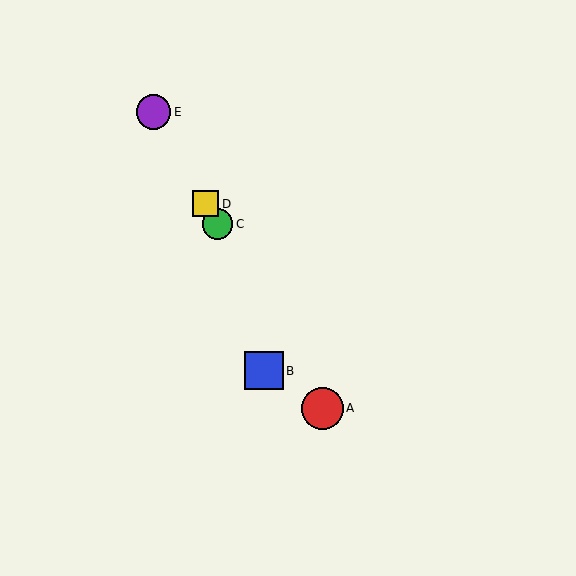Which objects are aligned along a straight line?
Objects A, C, D, E are aligned along a straight line.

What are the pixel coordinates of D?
Object D is at (206, 204).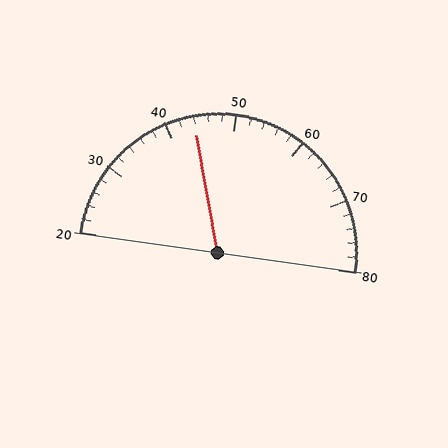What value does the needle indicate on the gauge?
The needle indicates approximately 44.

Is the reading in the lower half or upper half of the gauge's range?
The reading is in the lower half of the range (20 to 80).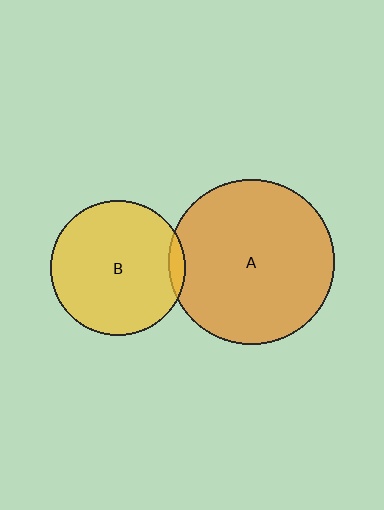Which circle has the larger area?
Circle A (orange).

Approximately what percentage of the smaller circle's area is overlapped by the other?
Approximately 5%.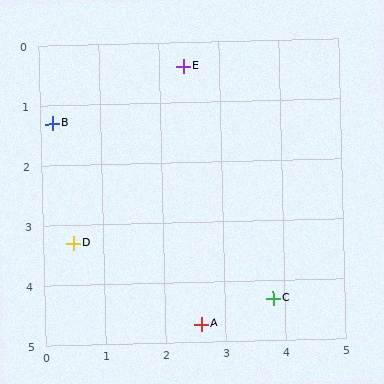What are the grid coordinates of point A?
Point A is at approximately (2.6, 4.7).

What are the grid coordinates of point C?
Point C is at approximately (3.8, 4.3).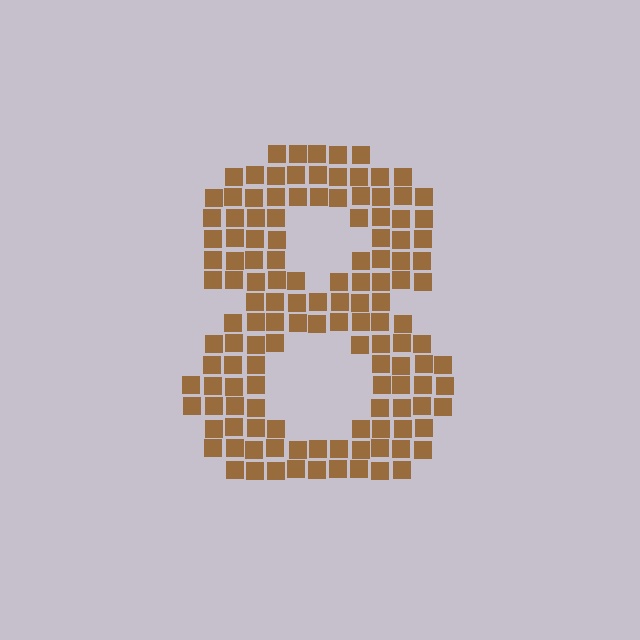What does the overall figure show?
The overall figure shows the digit 8.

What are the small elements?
The small elements are squares.